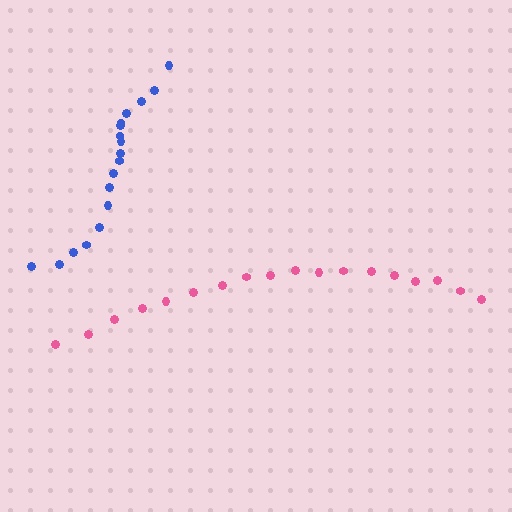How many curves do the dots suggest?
There are 2 distinct paths.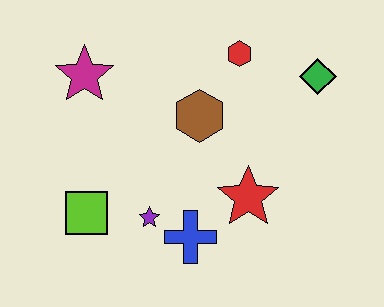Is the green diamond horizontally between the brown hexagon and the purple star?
No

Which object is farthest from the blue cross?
The green diamond is farthest from the blue cross.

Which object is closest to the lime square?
The purple star is closest to the lime square.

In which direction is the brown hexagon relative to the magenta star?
The brown hexagon is to the right of the magenta star.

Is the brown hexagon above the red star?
Yes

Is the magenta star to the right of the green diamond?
No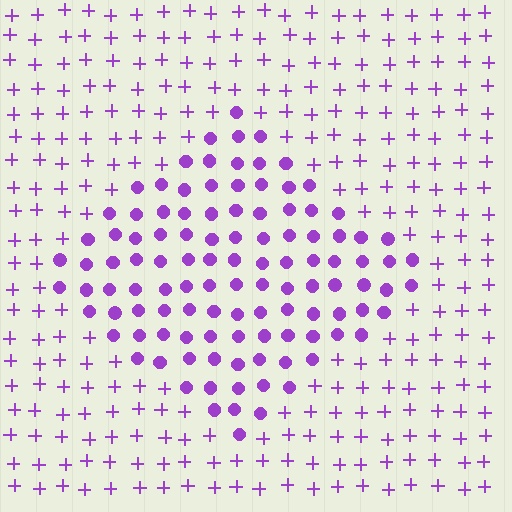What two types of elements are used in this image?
The image uses circles inside the diamond region and plus signs outside it.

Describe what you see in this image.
The image is filled with small purple elements arranged in a uniform grid. A diamond-shaped region contains circles, while the surrounding area contains plus signs. The boundary is defined purely by the change in element shape.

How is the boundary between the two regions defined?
The boundary is defined by a change in element shape: circles inside vs. plus signs outside. All elements share the same color and spacing.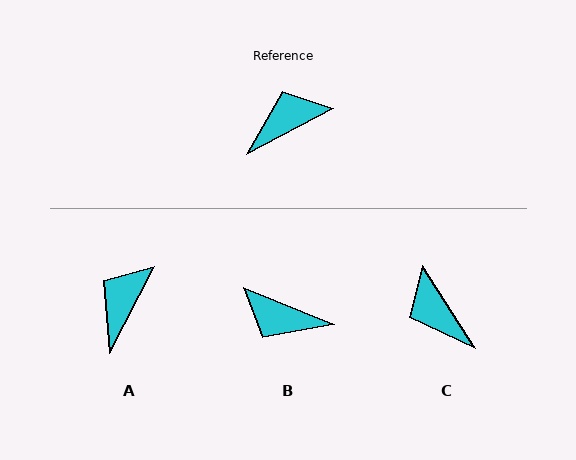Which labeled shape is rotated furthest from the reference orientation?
B, about 130 degrees away.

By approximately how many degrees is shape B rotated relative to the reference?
Approximately 130 degrees counter-clockwise.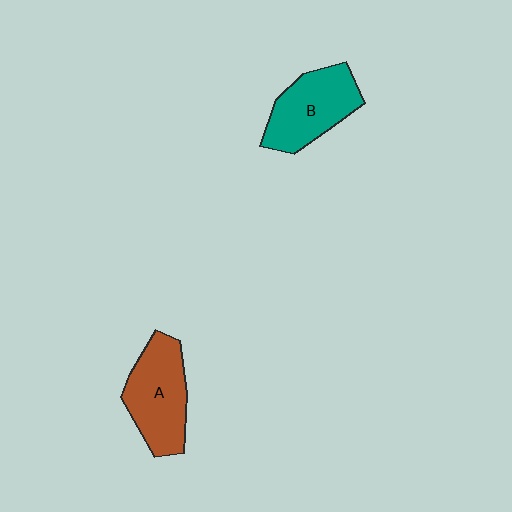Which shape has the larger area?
Shape A (brown).